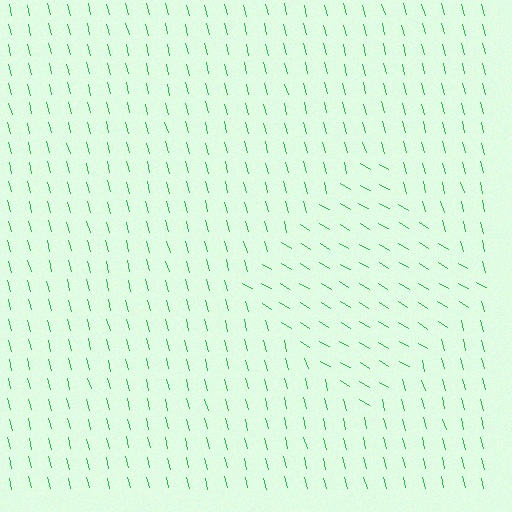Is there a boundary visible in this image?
Yes, there is a texture boundary formed by a change in line orientation.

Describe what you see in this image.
The image is filled with small green line segments. A diamond region in the image has lines oriented differently from the surrounding lines, creating a visible texture boundary.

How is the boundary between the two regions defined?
The boundary is defined purely by a change in line orientation (approximately 45 degrees difference). All lines are the same color and thickness.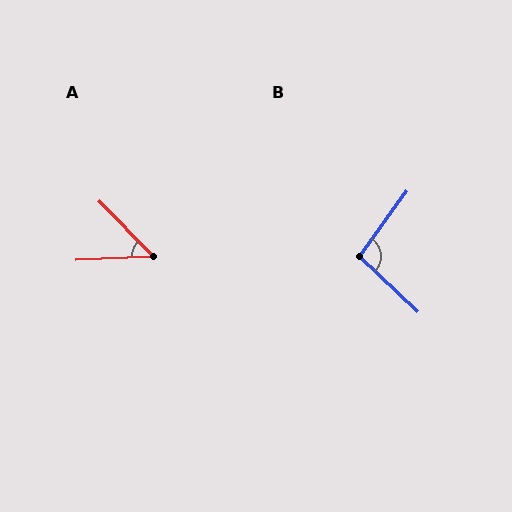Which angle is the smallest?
A, at approximately 48 degrees.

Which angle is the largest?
B, at approximately 98 degrees.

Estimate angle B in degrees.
Approximately 98 degrees.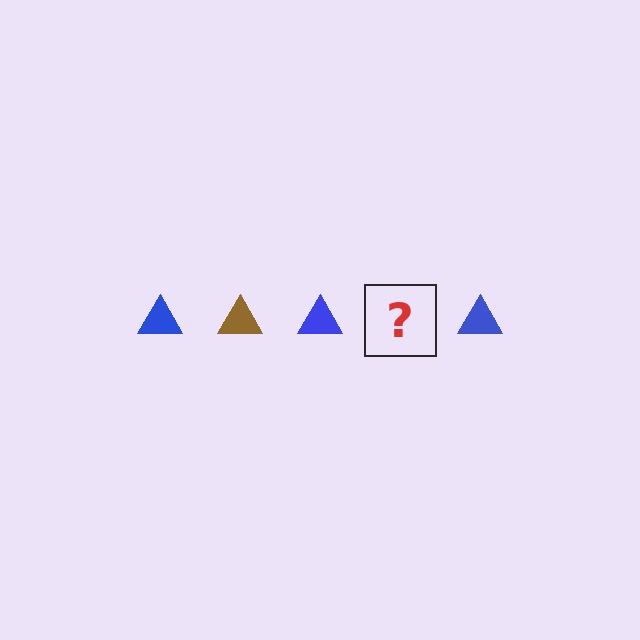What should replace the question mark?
The question mark should be replaced with a brown triangle.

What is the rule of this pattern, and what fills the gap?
The rule is that the pattern cycles through blue, brown triangles. The gap should be filled with a brown triangle.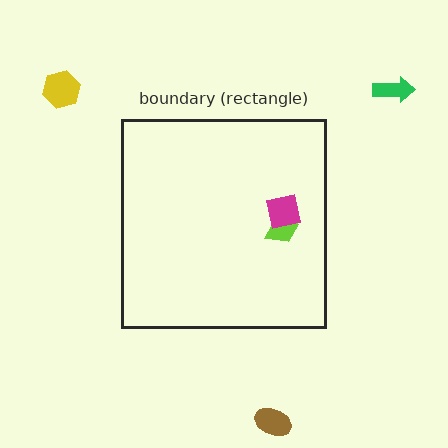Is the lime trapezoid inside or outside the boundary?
Inside.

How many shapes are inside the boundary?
2 inside, 3 outside.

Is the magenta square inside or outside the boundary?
Inside.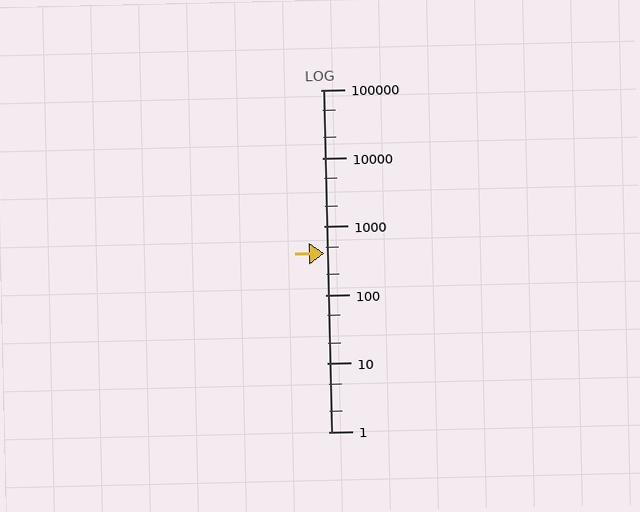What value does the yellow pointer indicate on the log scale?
The pointer indicates approximately 410.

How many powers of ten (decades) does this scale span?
The scale spans 5 decades, from 1 to 100000.